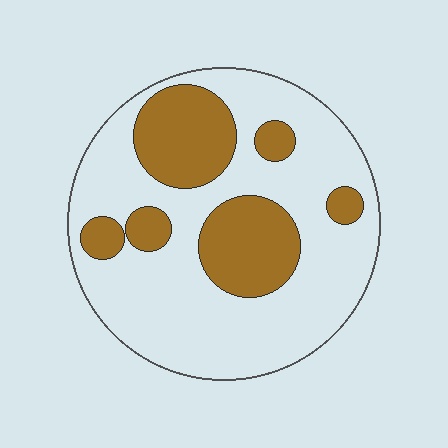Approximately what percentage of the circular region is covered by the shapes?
Approximately 30%.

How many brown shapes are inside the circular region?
6.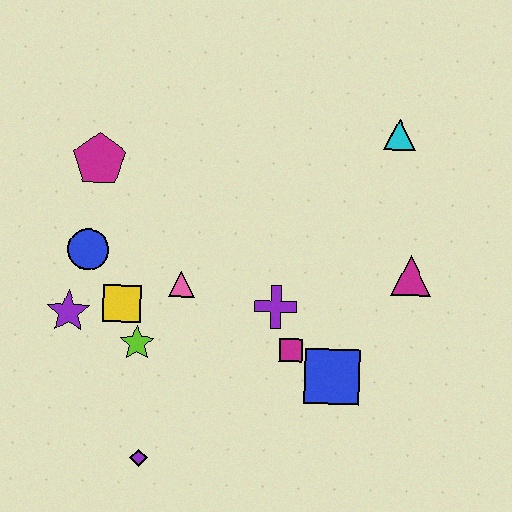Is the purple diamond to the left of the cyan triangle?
Yes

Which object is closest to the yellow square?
The lime star is closest to the yellow square.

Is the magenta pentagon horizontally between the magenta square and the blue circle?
Yes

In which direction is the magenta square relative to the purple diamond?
The magenta square is to the right of the purple diamond.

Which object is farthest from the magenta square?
The magenta pentagon is farthest from the magenta square.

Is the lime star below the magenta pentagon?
Yes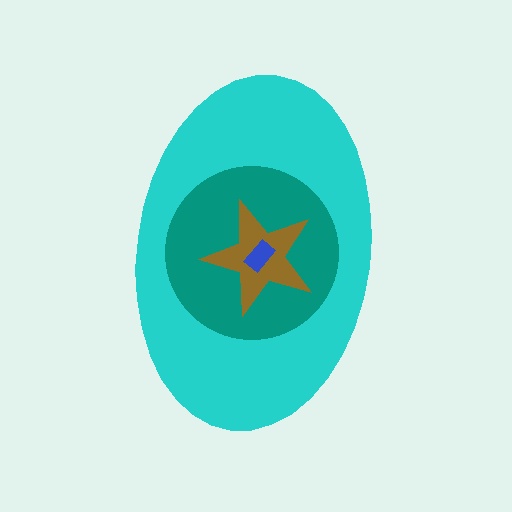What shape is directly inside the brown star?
The blue rectangle.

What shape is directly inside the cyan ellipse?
The teal circle.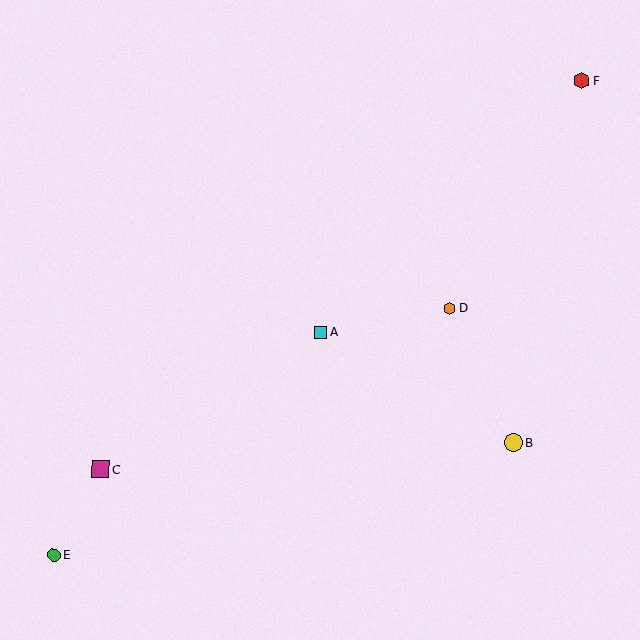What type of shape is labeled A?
Shape A is a cyan square.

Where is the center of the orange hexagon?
The center of the orange hexagon is at (450, 309).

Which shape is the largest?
The yellow circle (labeled B) is the largest.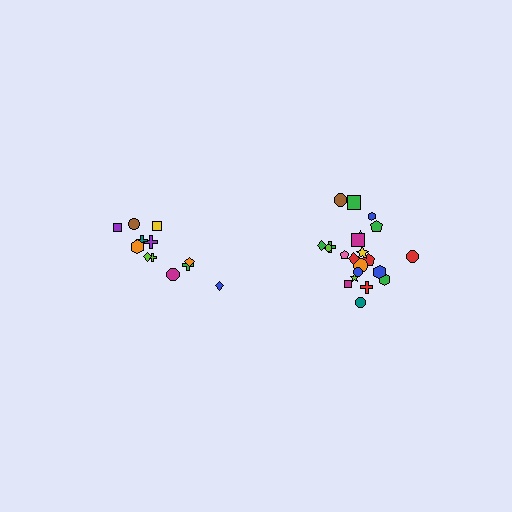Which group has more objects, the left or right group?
The right group.